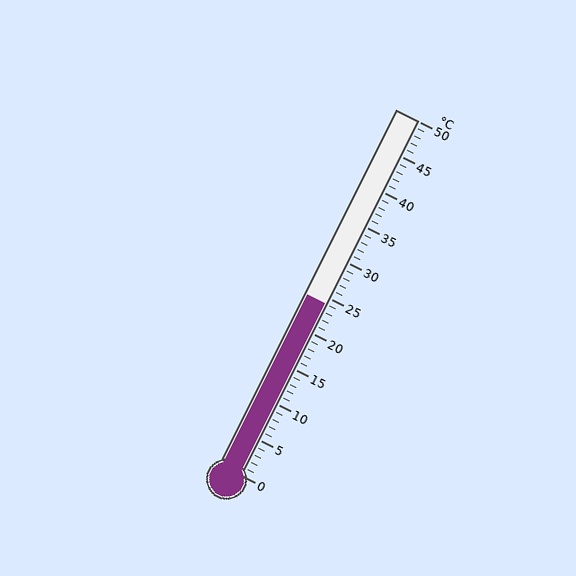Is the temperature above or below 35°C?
The temperature is below 35°C.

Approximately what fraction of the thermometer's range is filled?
The thermometer is filled to approximately 50% of its range.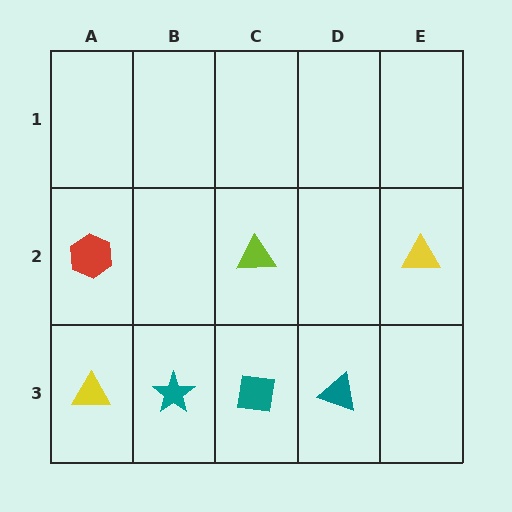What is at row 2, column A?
A red hexagon.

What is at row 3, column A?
A yellow triangle.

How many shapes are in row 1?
0 shapes.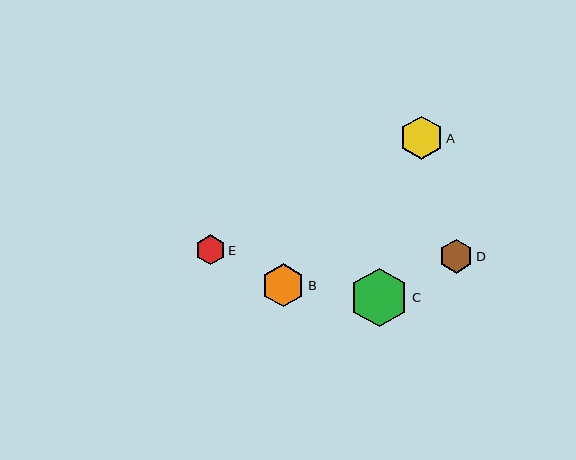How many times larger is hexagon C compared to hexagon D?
Hexagon C is approximately 1.7 times the size of hexagon D.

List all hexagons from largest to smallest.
From largest to smallest: C, A, B, D, E.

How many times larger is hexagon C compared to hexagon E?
Hexagon C is approximately 2.0 times the size of hexagon E.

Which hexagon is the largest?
Hexagon C is the largest with a size of approximately 59 pixels.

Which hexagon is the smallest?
Hexagon E is the smallest with a size of approximately 30 pixels.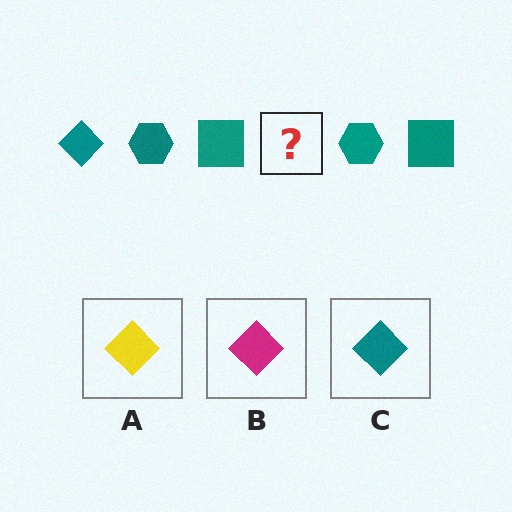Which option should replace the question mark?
Option C.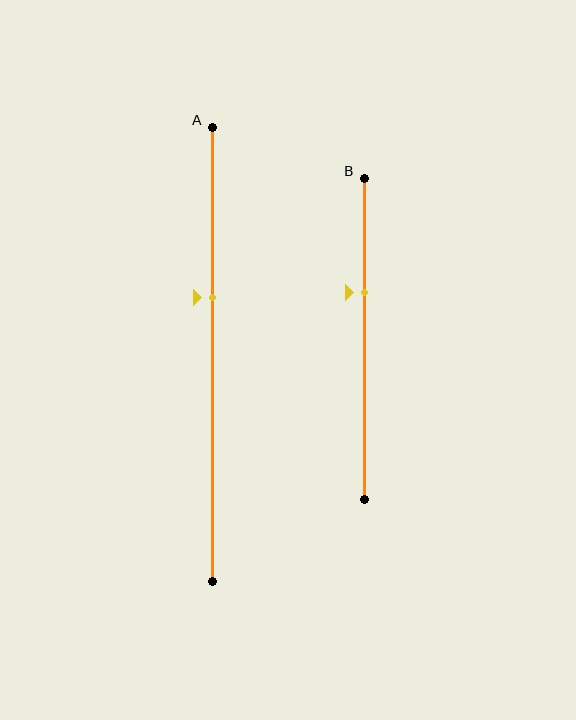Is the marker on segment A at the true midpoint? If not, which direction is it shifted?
No, the marker on segment A is shifted upward by about 13% of the segment length.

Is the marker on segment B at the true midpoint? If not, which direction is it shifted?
No, the marker on segment B is shifted upward by about 15% of the segment length.